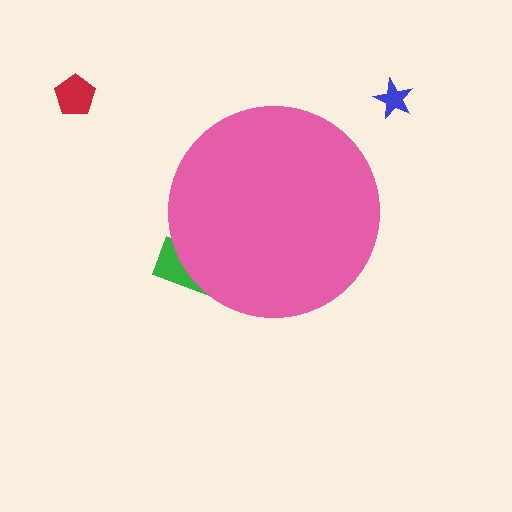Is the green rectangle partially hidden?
Yes, the green rectangle is partially hidden behind the pink circle.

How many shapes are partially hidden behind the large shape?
1 shape is partially hidden.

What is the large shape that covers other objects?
A pink circle.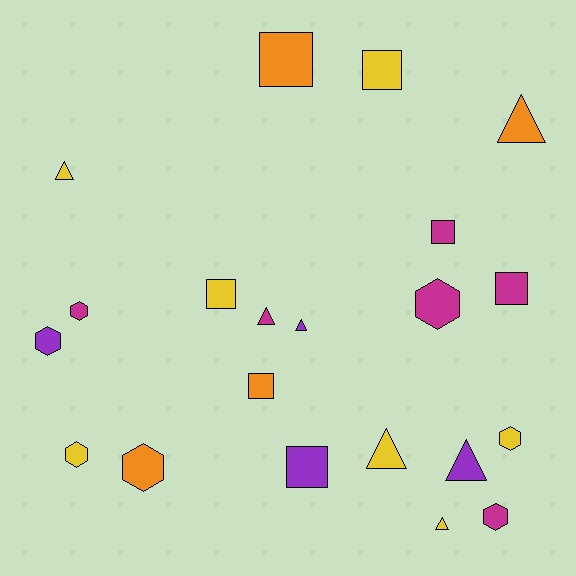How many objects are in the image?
There are 21 objects.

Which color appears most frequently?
Yellow, with 7 objects.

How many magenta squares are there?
There are 2 magenta squares.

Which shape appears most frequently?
Triangle, with 7 objects.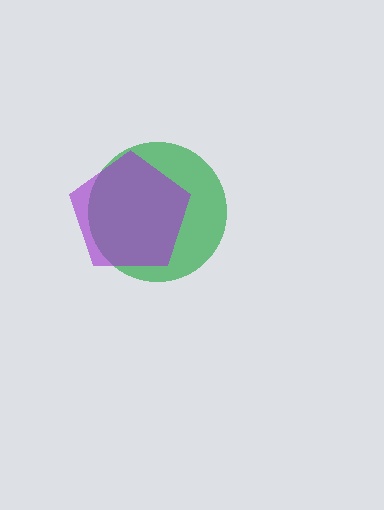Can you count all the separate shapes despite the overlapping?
Yes, there are 2 separate shapes.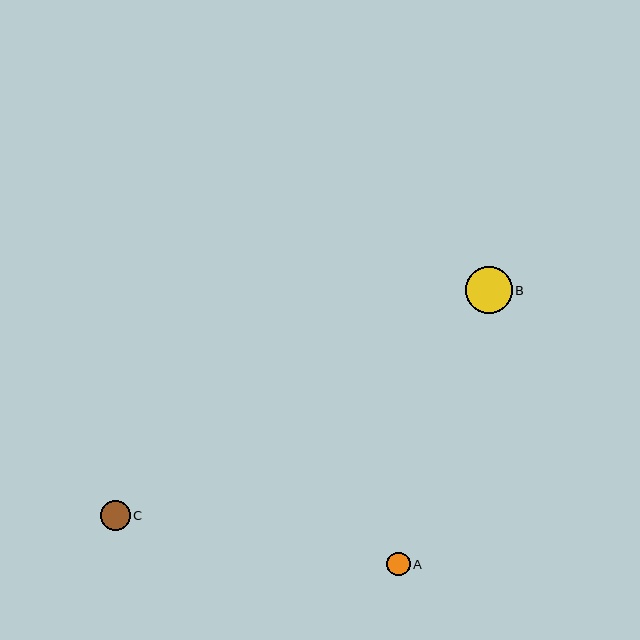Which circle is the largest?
Circle B is the largest with a size of approximately 46 pixels.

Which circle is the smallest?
Circle A is the smallest with a size of approximately 24 pixels.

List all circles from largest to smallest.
From largest to smallest: B, C, A.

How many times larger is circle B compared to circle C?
Circle B is approximately 1.6 times the size of circle C.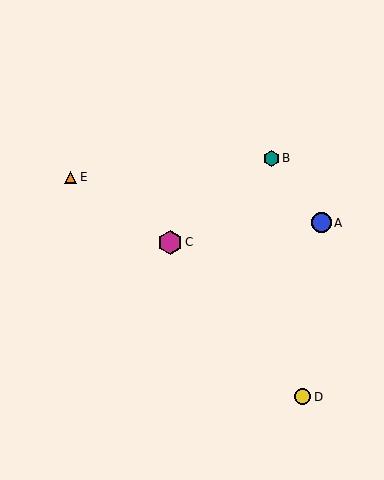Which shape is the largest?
The magenta hexagon (labeled C) is the largest.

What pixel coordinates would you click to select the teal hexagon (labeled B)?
Click at (271, 158) to select the teal hexagon B.